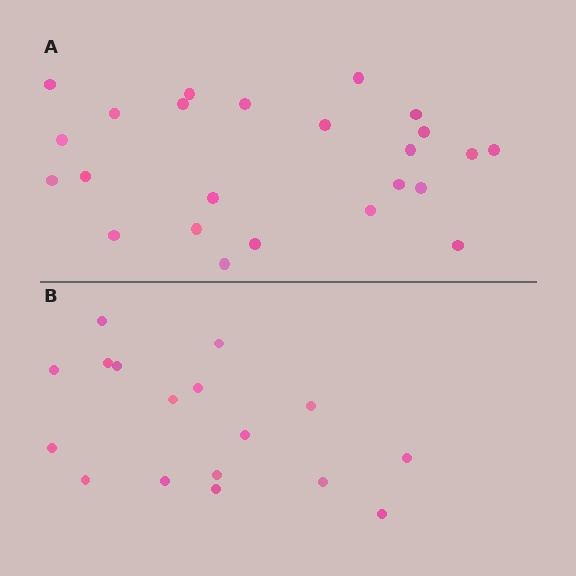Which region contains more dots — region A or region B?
Region A (the top region) has more dots.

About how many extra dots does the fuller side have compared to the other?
Region A has roughly 8 or so more dots than region B.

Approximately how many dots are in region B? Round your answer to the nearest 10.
About 20 dots. (The exact count is 17, which rounds to 20.)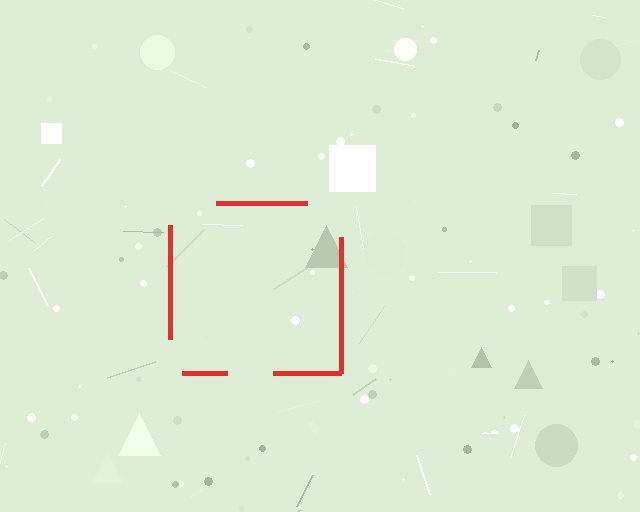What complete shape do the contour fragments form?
The contour fragments form a square.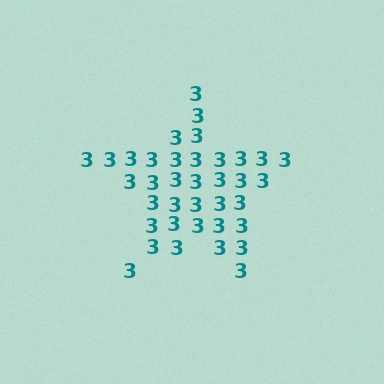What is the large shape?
The large shape is a star.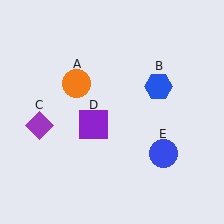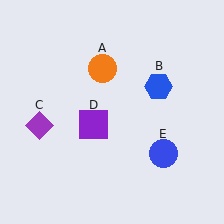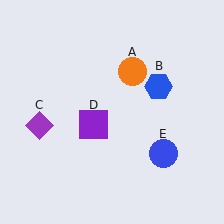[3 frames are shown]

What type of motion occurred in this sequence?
The orange circle (object A) rotated clockwise around the center of the scene.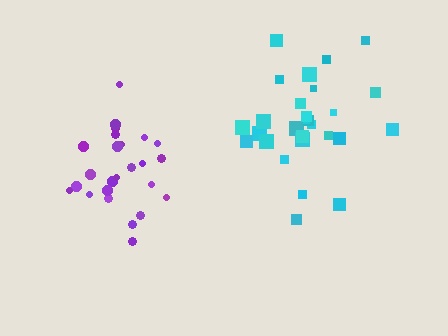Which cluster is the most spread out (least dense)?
Cyan.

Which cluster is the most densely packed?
Purple.